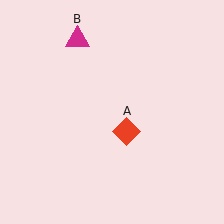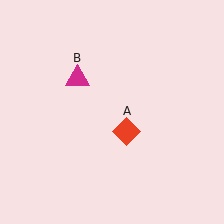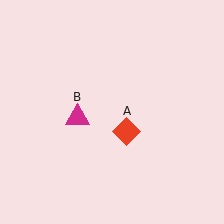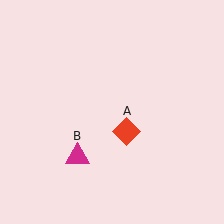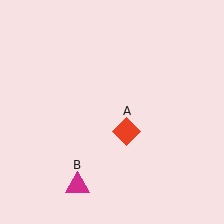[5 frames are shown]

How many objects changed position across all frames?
1 object changed position: magenta triangle (object B).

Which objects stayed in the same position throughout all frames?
Red diamond (object A) remained stationary.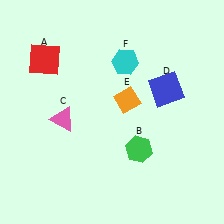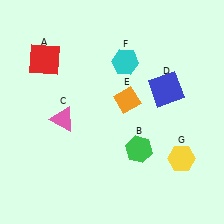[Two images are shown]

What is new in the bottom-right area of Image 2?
A yellow hexagon (G) was added in the bottom-right area of Image 2.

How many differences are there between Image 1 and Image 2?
There is 1 difference between the two images.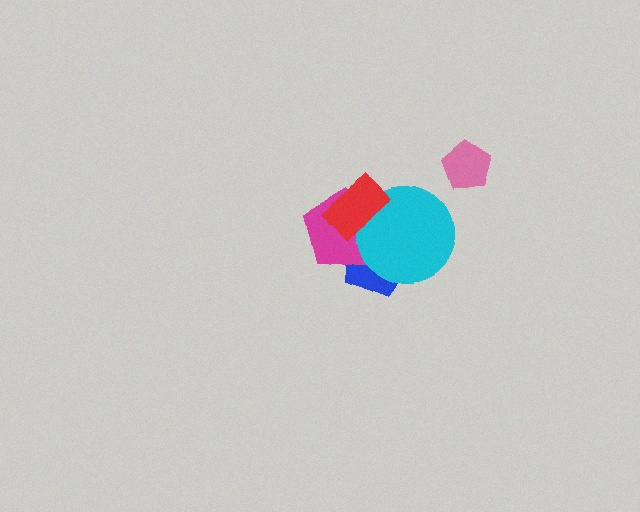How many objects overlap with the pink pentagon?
0 objects overlap with the pink pentagon.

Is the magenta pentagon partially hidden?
Yes, it is partially covered by another shape.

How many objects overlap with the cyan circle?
3 objects overlap with the cyan circle.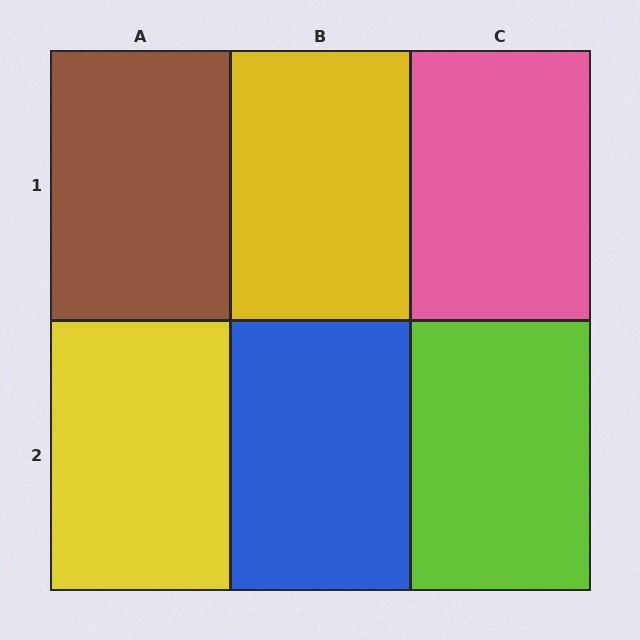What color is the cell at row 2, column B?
Blue.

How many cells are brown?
1 cell is brown.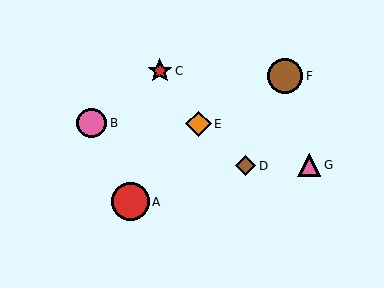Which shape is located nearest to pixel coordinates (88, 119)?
The pink circle (labeled B) at (92, 123) is nearest to that location.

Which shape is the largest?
The red circle (labeled A) is the largest.